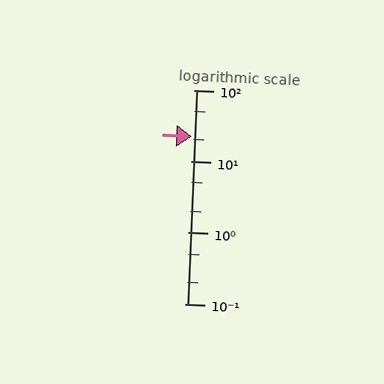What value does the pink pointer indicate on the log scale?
The pointer indicates approximately 22.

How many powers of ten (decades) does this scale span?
The scale spans 3 decades, from 0.1 to 100.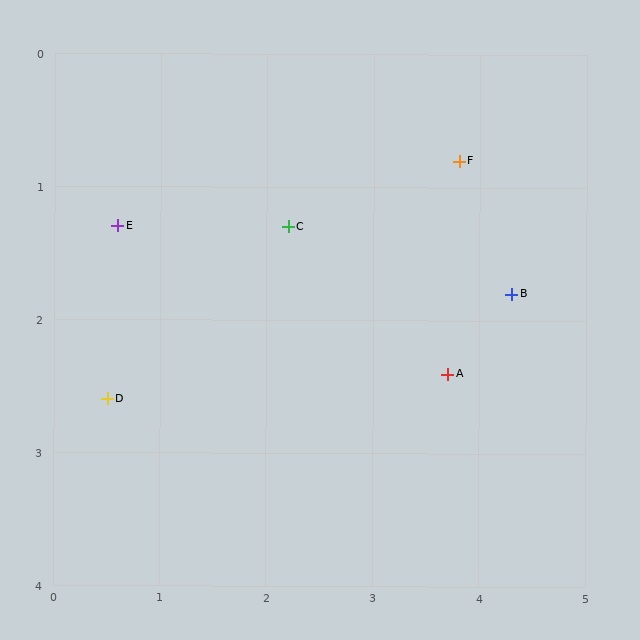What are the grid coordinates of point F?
Point F is at approximately (3.8, 0.8).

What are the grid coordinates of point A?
Point A is at approximately (3.7, 2.4).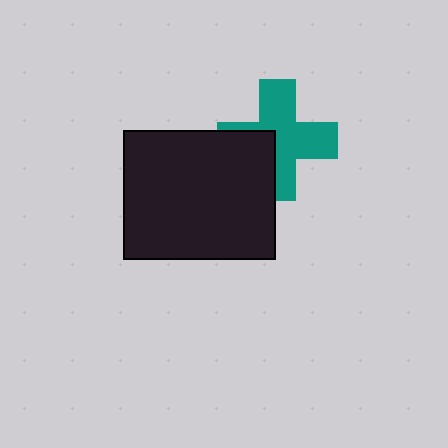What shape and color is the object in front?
The object in front is a black rectangle.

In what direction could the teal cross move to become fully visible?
The teal cross could move toward the upper-right. That would shift it out from behind the black rectangle entirely.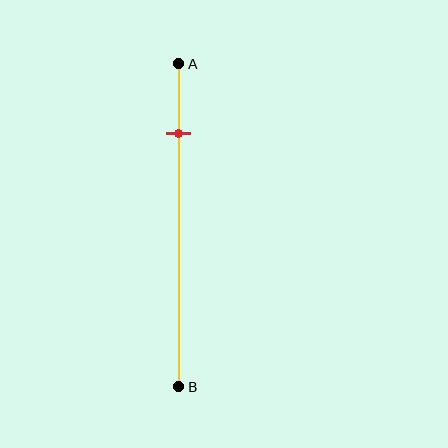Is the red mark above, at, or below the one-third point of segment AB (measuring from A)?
The red mark is above the one-third point of segment AB.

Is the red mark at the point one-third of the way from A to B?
No, the mark is at about 20% from A, not at the 33% one-third point.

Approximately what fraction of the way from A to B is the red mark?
The red mark is approximately 20% of the way from A to B.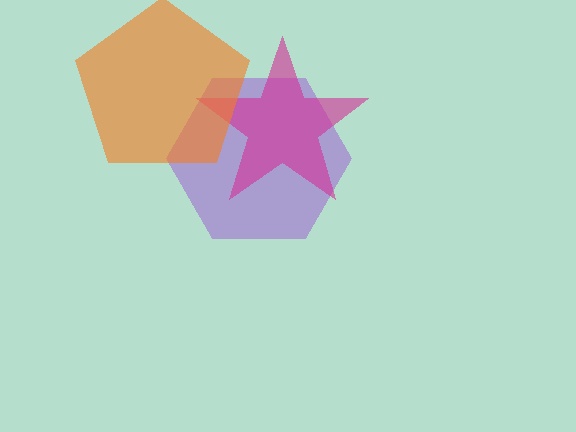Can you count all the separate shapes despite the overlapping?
Yes, there are 3 separate shapes.